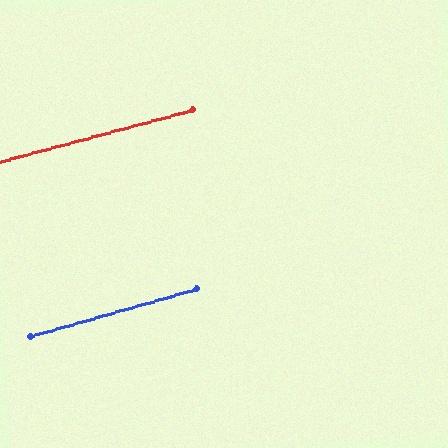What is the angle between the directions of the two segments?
Approximately 1 degree.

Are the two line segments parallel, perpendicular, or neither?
Parallel — their directions differ by only 1.0°.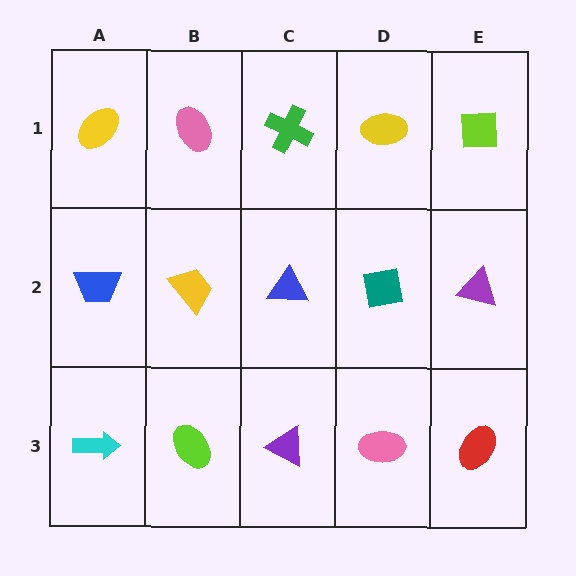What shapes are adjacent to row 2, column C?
A green cross (row 1, column C), a purple triangle (row 3, column C), a yellow trapezoid (row 2, column B), a teal square (row 2, column D).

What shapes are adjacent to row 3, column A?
A blue trapezoid (row 2, column A), a lime ellipse (row 3, column B).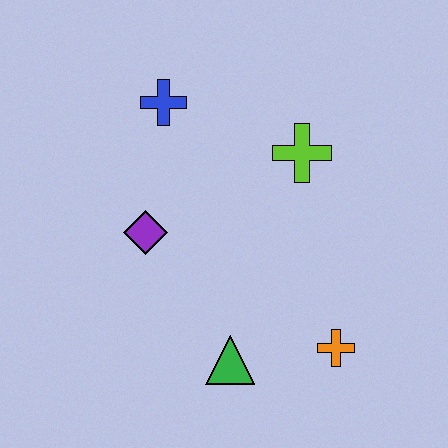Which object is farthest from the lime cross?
The green triangle is farthest from the lime cross.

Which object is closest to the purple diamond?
The blue cross is closest to the purple diamond.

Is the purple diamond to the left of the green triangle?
Yes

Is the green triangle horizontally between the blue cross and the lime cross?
Yes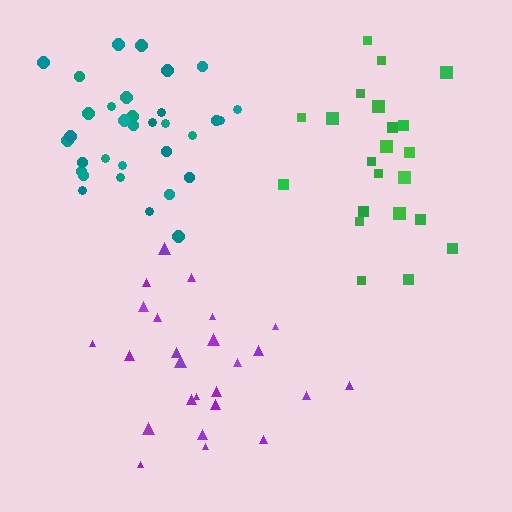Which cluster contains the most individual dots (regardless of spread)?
Teal (33).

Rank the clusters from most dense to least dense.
teal, purple, green.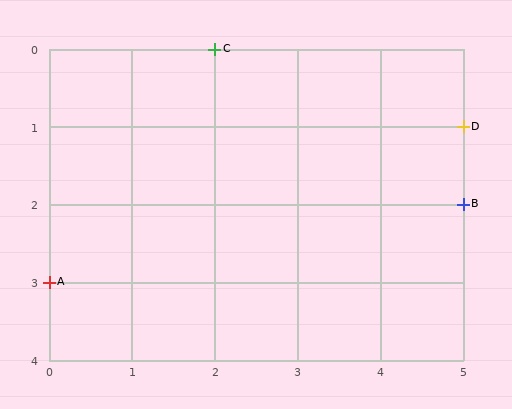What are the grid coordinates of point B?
Point B is at grid coordinates (5, 2).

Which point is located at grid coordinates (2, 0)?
Point C is at (2, 0).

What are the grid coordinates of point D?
Point D is at grid coordinates (5, 1).